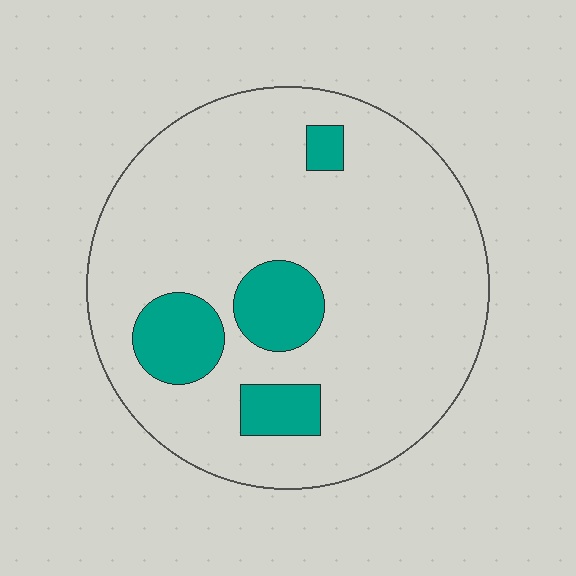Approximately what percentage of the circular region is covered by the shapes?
Approximately 15%.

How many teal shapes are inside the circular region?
4.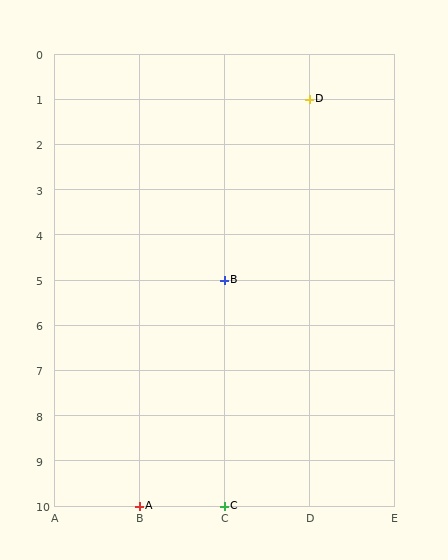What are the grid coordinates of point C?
Point C is at grid coordinates (C, 10).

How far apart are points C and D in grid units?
Points C and D are 1 column and 9 rows apart (about 9.1 grid units diagonally).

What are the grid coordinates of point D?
Point D is at grid coordinates (D, 1).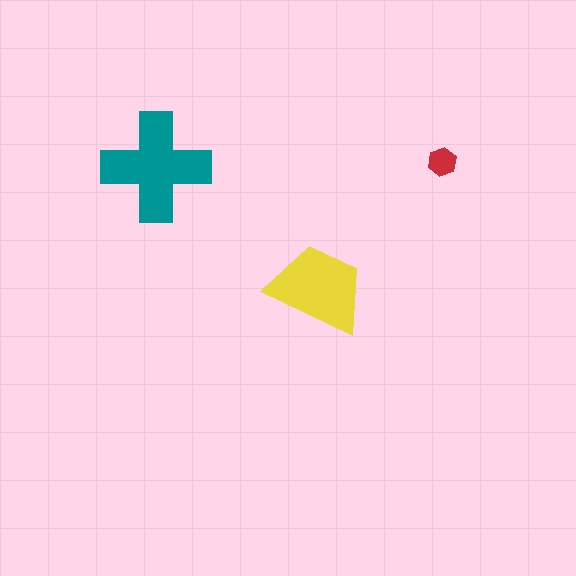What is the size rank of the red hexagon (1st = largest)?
3rd.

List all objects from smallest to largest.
The red hexagon, the yellow trapezoid, the teal cross.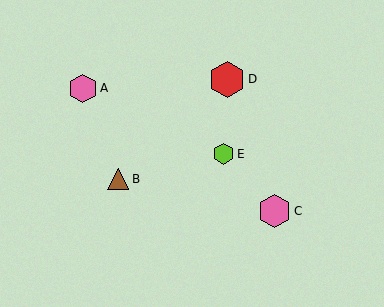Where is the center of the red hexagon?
The center of the red hexagon is at (227, 79).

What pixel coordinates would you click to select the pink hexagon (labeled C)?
Click at (275, 211) to select the pink hexagon C.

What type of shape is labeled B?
Shape B is a brown triangle.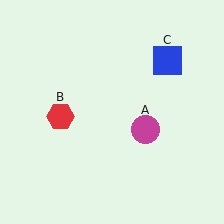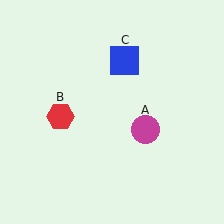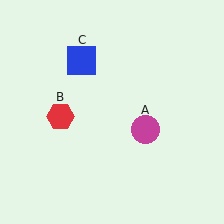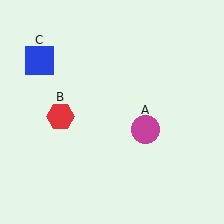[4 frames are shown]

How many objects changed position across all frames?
1 object changed position: blue square (object C).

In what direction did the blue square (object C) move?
The blue square (object C) moved left.